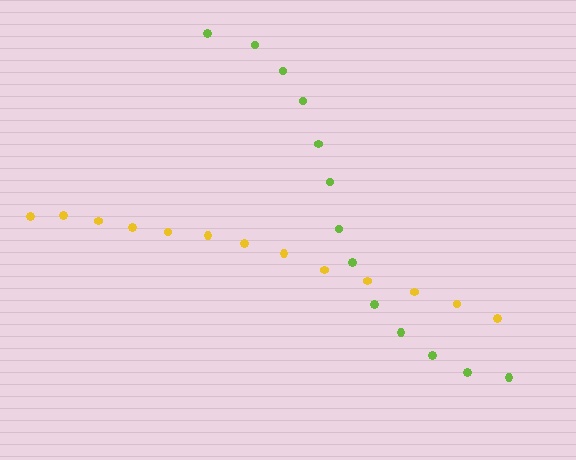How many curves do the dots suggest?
There are 2 distinct paths.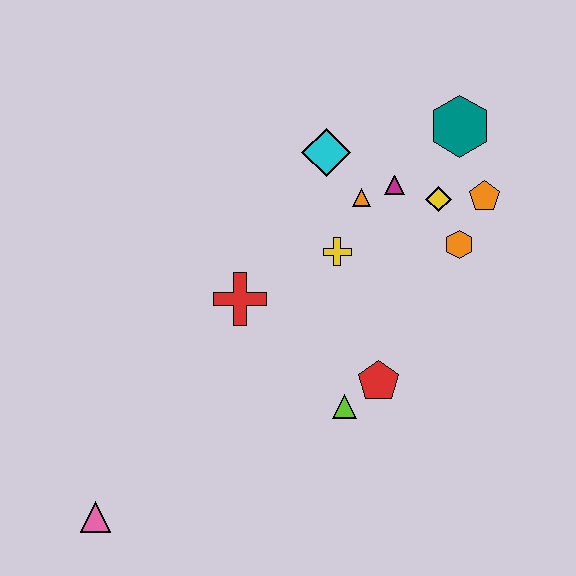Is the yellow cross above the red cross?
Yes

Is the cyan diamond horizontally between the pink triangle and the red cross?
No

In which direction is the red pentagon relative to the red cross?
The red pentagon is to the right of the red cross.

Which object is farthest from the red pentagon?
The pink triangle is farthest from the red pentagon.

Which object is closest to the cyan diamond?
The orange triangle is closest to the cyan diamond.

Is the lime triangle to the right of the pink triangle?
Yes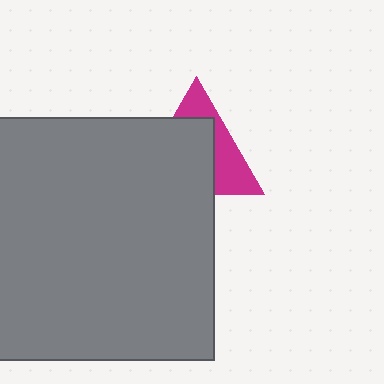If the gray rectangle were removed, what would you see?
You would see the complete magenta triangle.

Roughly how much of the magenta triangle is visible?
A small part of it is visible (roughly 38%).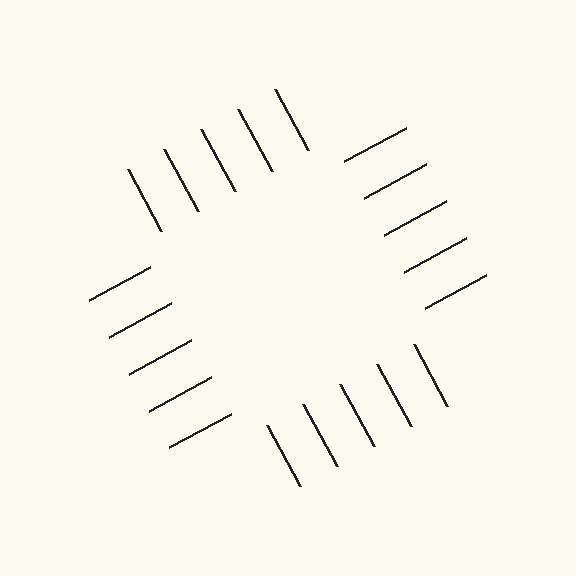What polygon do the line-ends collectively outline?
An illusory square — the line segments terminate on its edges but no continuous stroke is drawn.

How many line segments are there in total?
20 — 5 along each of the 4 edges.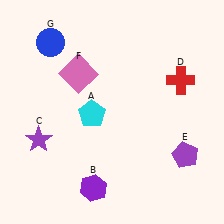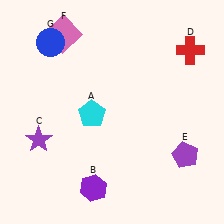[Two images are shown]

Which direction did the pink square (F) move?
The pink square (F) moved up.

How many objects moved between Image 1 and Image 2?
2 objects moved between the two images.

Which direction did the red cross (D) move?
The red cross (D) moved up.